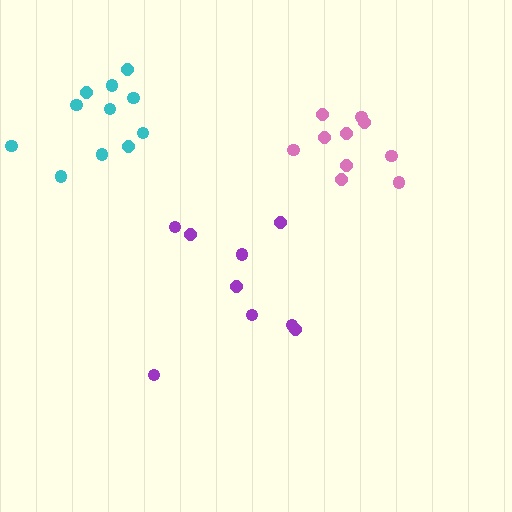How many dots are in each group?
Group 1: 10 dots, Group 2: 11 dots, Group 3: 9 dots (30 total).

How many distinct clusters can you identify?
There are 3 distinct clusters.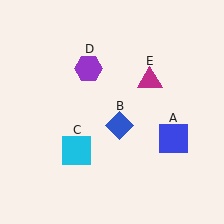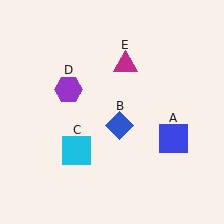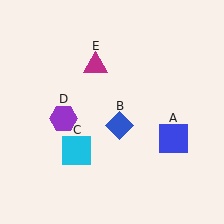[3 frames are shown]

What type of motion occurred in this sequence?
The purple hexagon (object D), magenta triangle (object E) rotated counterclockwise around the center of the scene.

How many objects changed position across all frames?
2 objects changed position: purple hexagon (object D), magenta triangle (object E).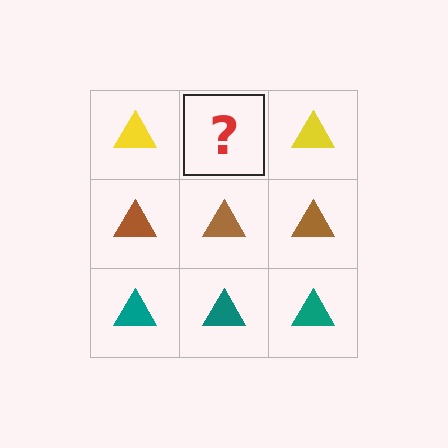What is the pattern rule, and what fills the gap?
The rule is that each row has a consistent color. The gap should be filled with a yellow triangle.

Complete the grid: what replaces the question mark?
The question mark should be replaced with a yellow triangle.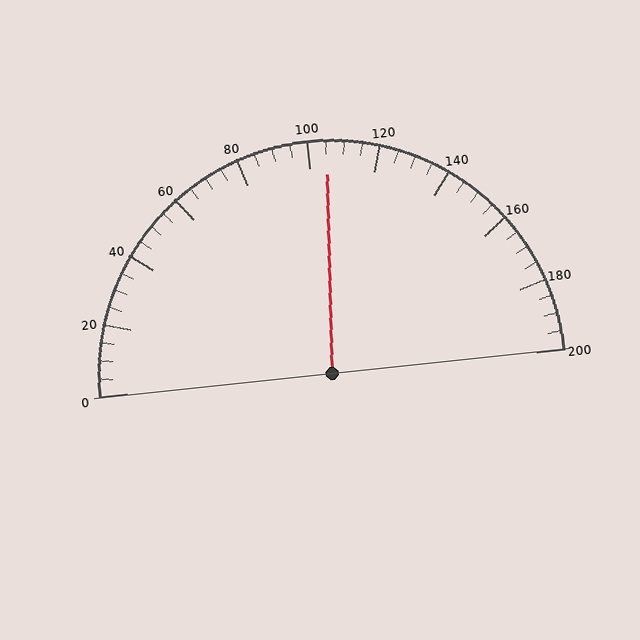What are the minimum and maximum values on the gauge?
The gauge ranges from 0 to 200.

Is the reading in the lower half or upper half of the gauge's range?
The reading is in the upper half of the range (0 to 200).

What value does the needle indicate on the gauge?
The needle indicates approximately 105.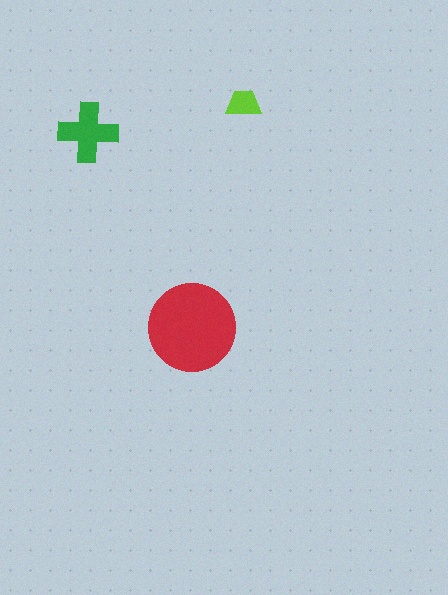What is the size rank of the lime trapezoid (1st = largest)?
3rd.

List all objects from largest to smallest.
The red circle, the green cross, the lime trapezoid.